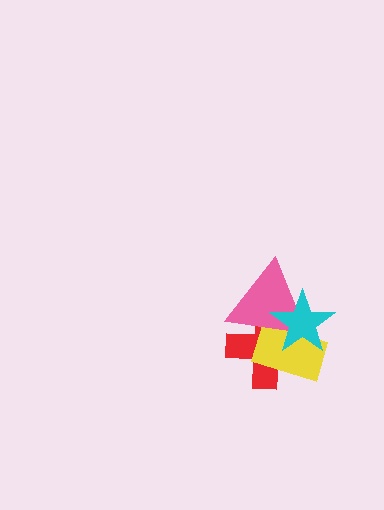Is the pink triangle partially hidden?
Yes, it is partially covered by another shape.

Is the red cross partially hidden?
Yes, it is partially covered by another shape.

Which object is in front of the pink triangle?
The cyan star is in front of the pink triangle.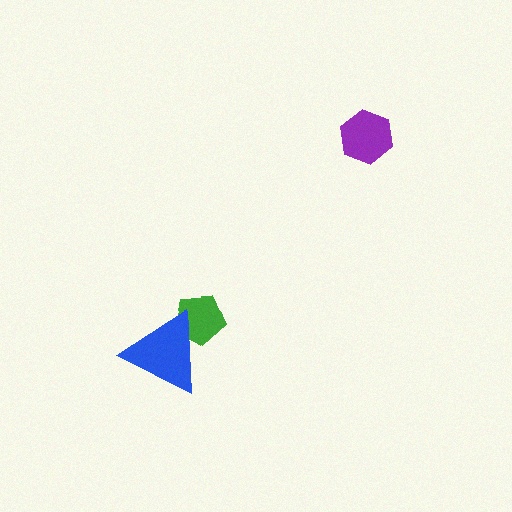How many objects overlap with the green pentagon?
1 object overlaps with the green pentagon.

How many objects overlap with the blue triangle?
1 object overlaps with the blue triangle.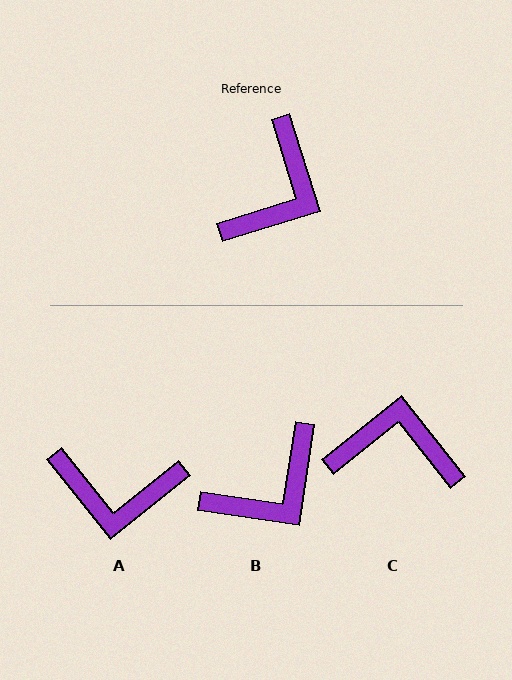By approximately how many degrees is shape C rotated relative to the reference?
Approximately 111 degrees counter-clockwise.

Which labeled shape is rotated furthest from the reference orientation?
C, about 111 degrees away.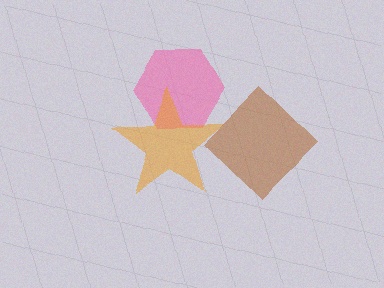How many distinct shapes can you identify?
There are 3 distinct shapes: a pink hexagon, an orange star, a brown diamond.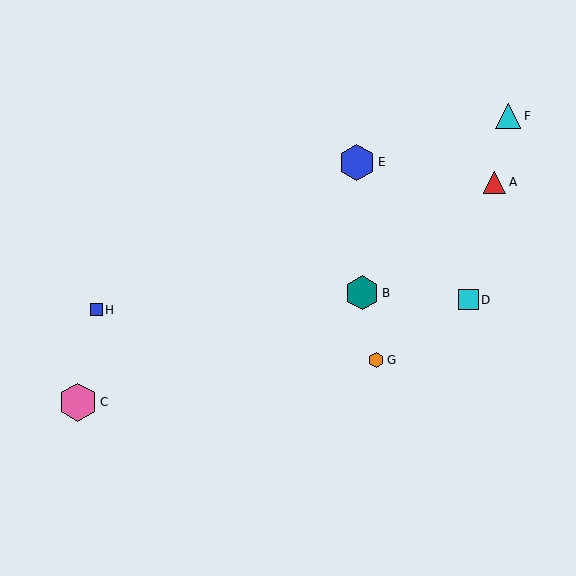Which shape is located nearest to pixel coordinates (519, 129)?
The cyan triangle (labeled F) at (508, 116) is nearest to that location.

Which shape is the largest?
The pink hexagon (labeled C) is the largest.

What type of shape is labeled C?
Shape C is a pink hexagon.